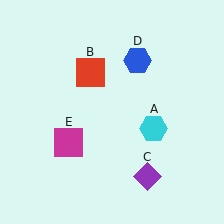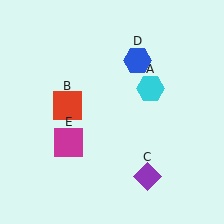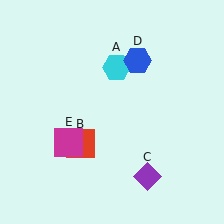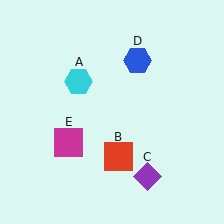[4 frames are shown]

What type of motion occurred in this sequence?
The cyan hexagon (object A), red square (object B) rotated counterclockwise around the center of the scene.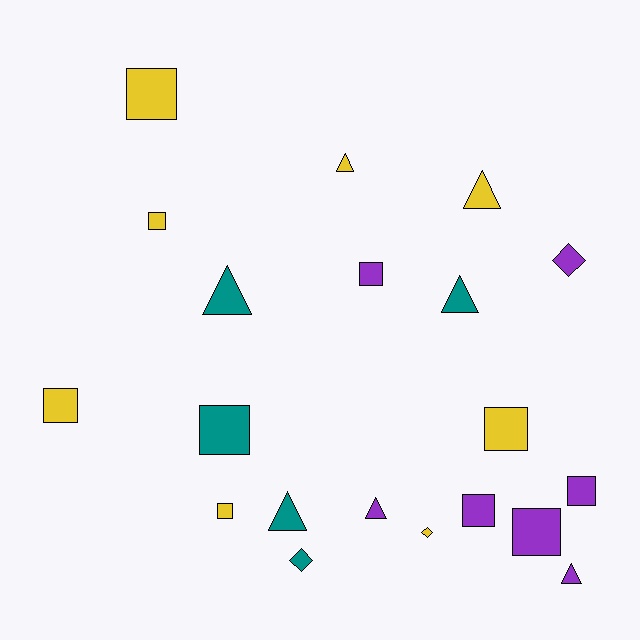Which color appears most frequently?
Yellow, with 8 objects.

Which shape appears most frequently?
Square, with 10 objects.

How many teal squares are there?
There is 1 teal square.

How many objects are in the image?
There are 20 objects.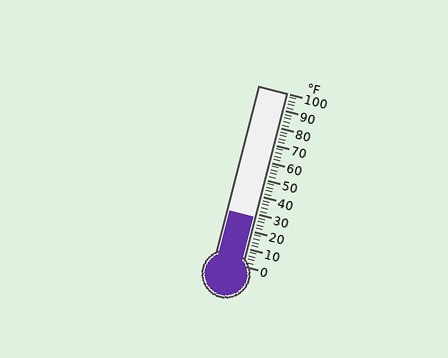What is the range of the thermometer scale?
The thermometer scale ranges from 0°F to 100°F.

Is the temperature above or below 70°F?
The temperature is below 70°F.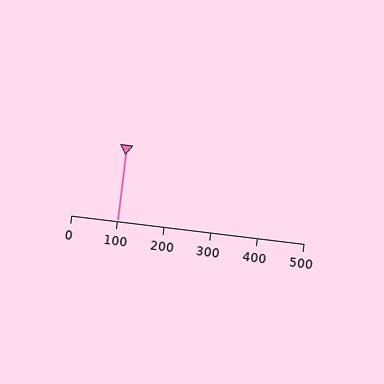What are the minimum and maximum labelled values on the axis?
The axis runs from 0 to 500.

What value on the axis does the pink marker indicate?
The marker indicates approximately 100.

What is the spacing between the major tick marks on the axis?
The major ticks are spaced 100 apart.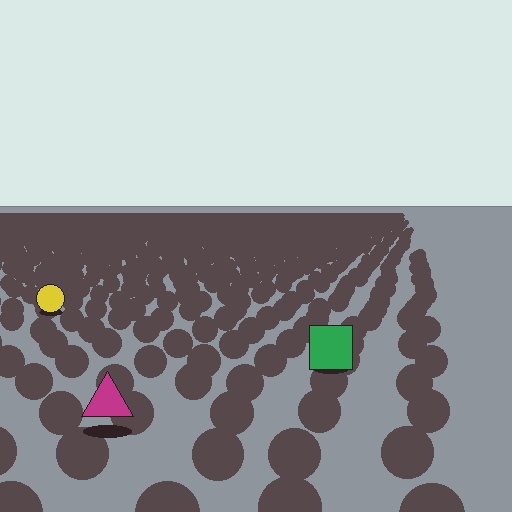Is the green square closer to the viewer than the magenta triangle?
No. The magenta triangle is closer — you can tell from the texture gradient: the ground texture is coarser near it.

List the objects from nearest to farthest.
From nearest to farthest: the magenta triangle, the green square, the yellow circle.